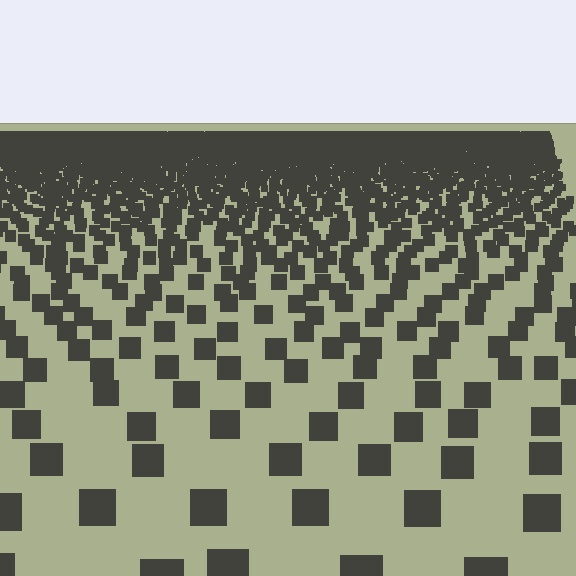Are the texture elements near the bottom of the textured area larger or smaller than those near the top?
Larger. Near the bottom, elements are closer to the viewer and appear at a bigger on-screen size.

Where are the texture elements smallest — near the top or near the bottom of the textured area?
Near the top.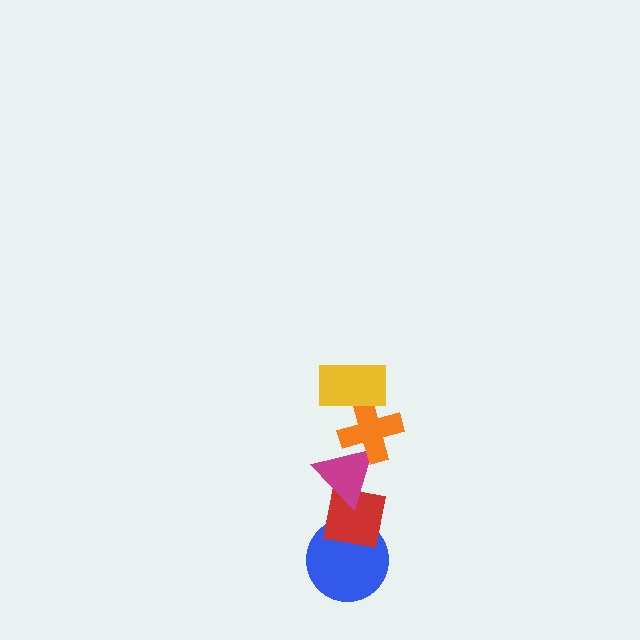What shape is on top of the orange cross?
The yellow rectangle is on top of the orange cross.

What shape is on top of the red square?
The magenta triangle is on top of the red square.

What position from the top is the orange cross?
The orange cross is 2nd from the top.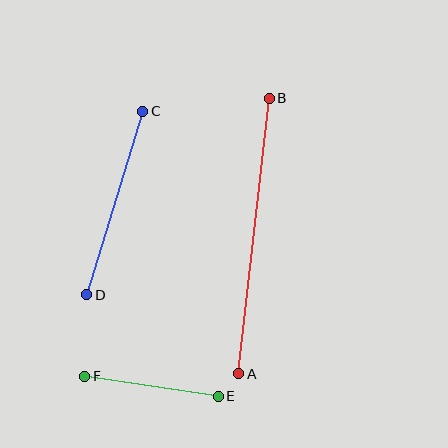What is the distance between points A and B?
The distance is approximately 277 pixels.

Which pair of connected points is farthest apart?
Points A and B are farthest apart.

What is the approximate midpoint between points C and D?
The midpoint is at approximately (115, 203) pixels.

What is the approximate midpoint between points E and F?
The midpoint is at approximately (152, 386) pixels.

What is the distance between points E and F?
The distance is approximately 135 pixels.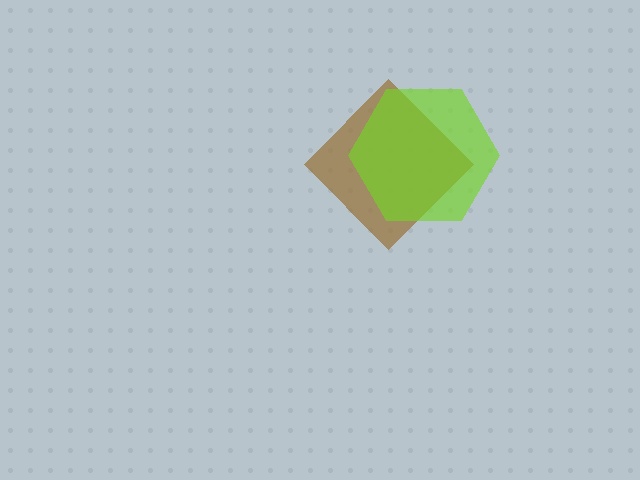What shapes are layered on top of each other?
The layered shapes are: a brown diamond, a lime hexagon.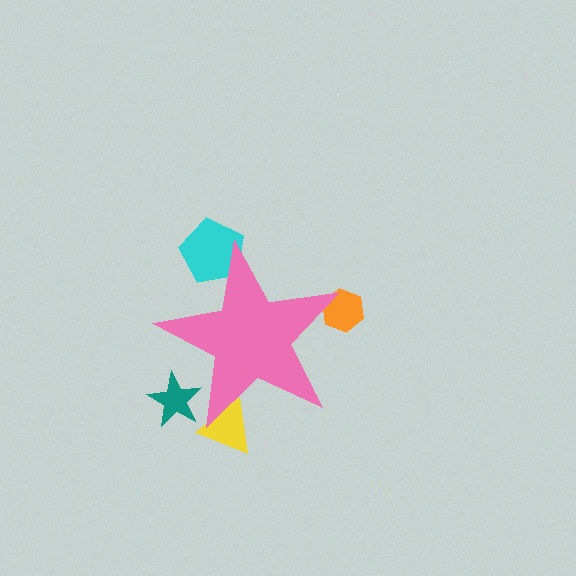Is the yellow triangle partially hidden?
Yes, the yellow triangle is partially hidden behind the pink star.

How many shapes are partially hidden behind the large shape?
4 shapes are partially hidden.